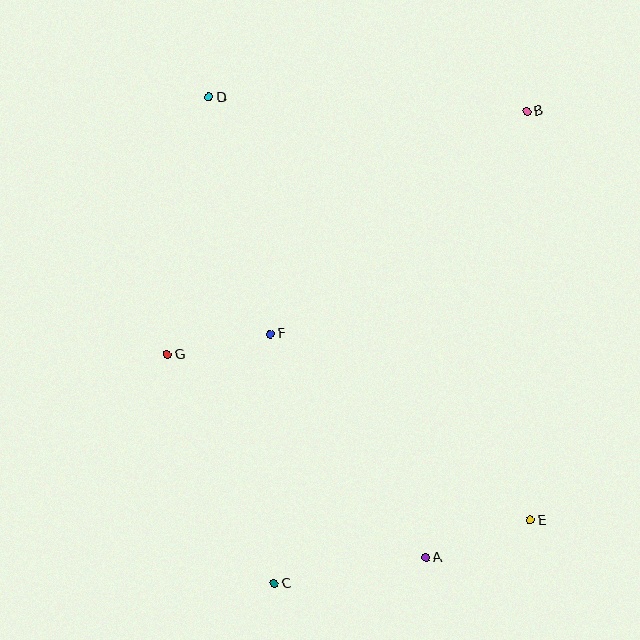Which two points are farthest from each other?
Points B and C are farthest from each other.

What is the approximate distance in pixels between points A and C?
The distance between A and C is approximately 154 pixels.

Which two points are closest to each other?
Points F and G are closest to each other.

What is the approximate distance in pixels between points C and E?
The distance between C and E is approximately 264 pixels.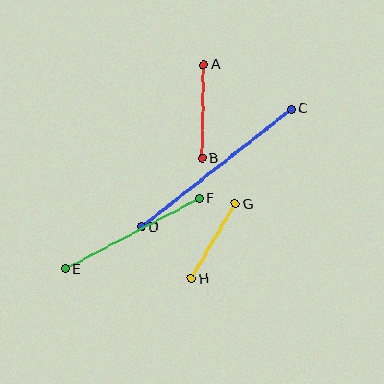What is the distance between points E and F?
The distance is approximately 152 pixels.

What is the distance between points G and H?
The distance is approximately 87 pixels.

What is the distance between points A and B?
The distance is approximately 94 pixels.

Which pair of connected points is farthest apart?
Points C and D are farthest apart.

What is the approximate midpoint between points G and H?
The midpoint is at approximately (213, 242) pixels.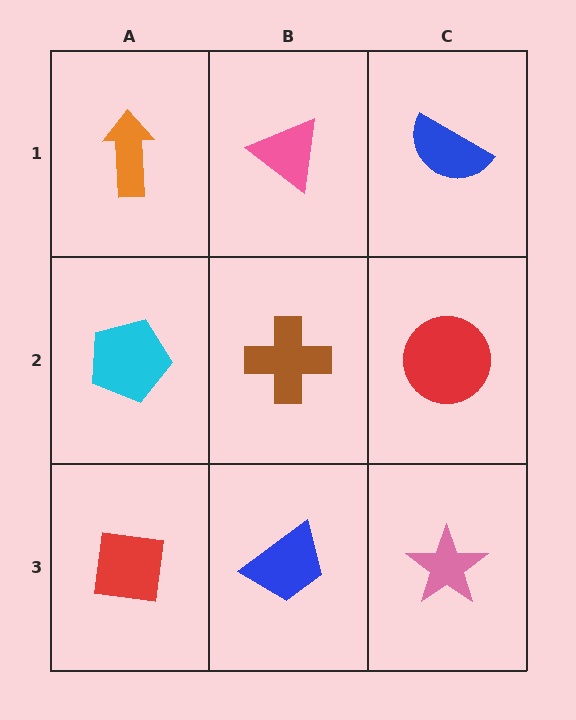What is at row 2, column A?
A cyan pentagon.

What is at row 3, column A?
A red square.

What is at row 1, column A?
An orange arrow.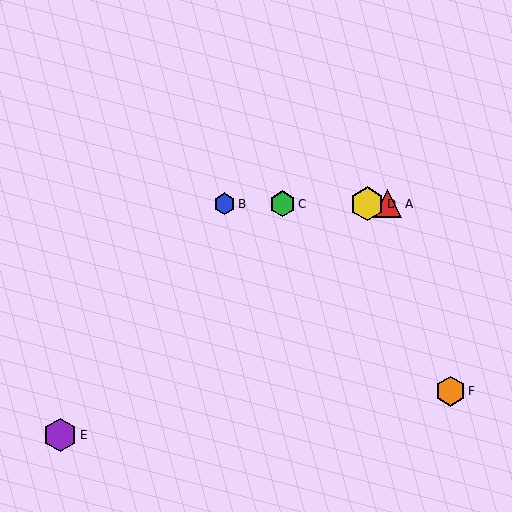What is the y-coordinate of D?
Object D is at y≈204.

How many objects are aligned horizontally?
4 objects (A, B, C, D) are aligned horizontally.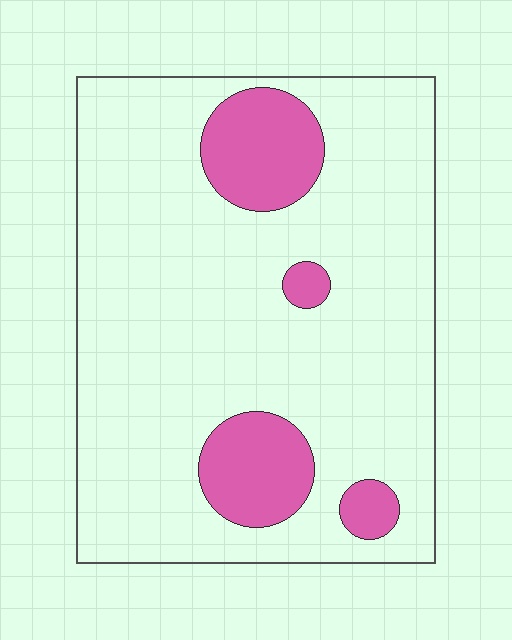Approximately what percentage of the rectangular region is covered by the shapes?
Approximately 15%.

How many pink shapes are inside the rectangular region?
4.